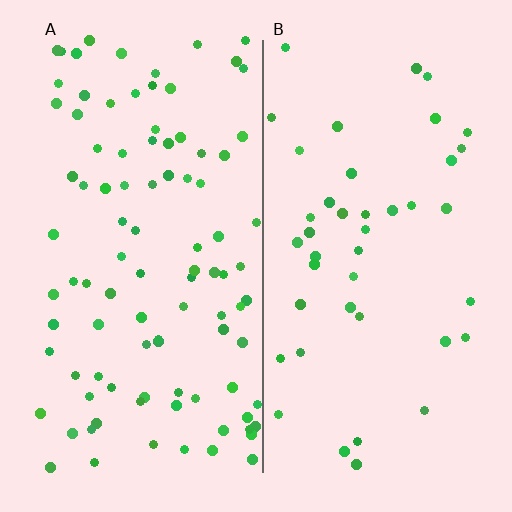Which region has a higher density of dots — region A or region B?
A (the left).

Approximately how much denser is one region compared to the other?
Approximately 2.2× — region A over region B.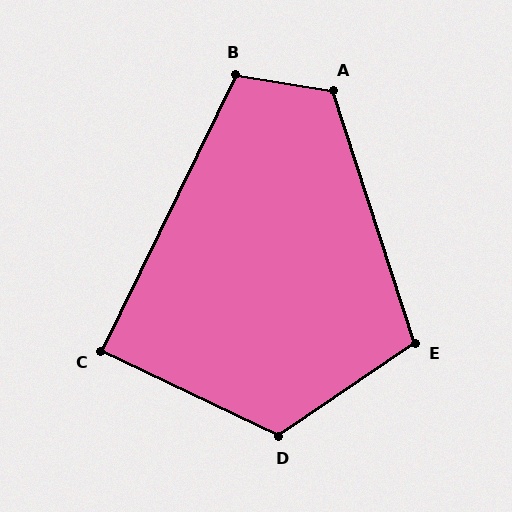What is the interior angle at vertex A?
Approximately 117 degrees (obtuse).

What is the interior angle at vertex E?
Approximately 106 degrees (obtuse).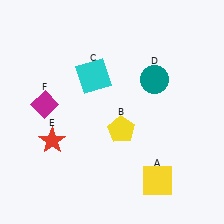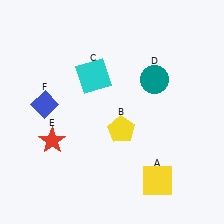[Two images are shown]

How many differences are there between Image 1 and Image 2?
There is 1 difference between the two images.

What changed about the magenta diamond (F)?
In Image 1, F is magenta. In Image 2, it changed to blue.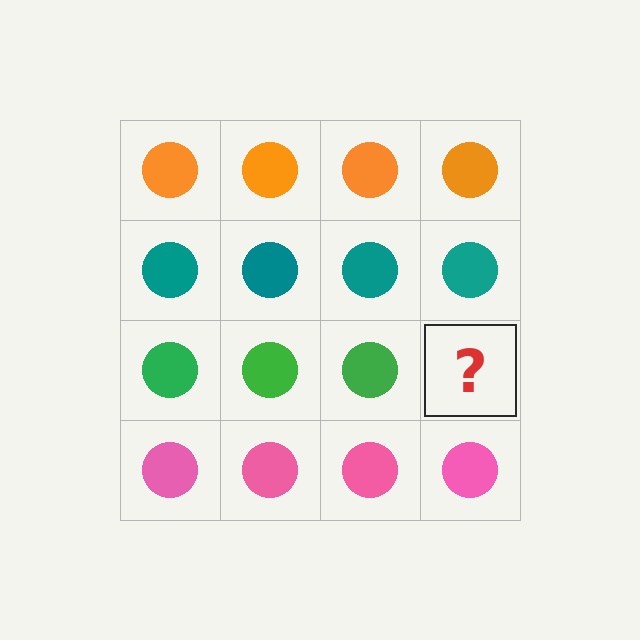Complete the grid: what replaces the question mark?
The question mark should be replaced with a green circle.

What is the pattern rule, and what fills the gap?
The rule is that each row has a consistent color. The gap should be filled with a green circle.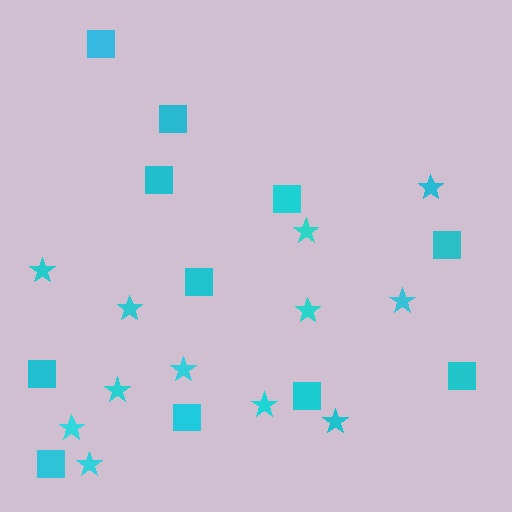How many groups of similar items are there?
There are 2 groups: one group of stars (12) and one group of squares (11).